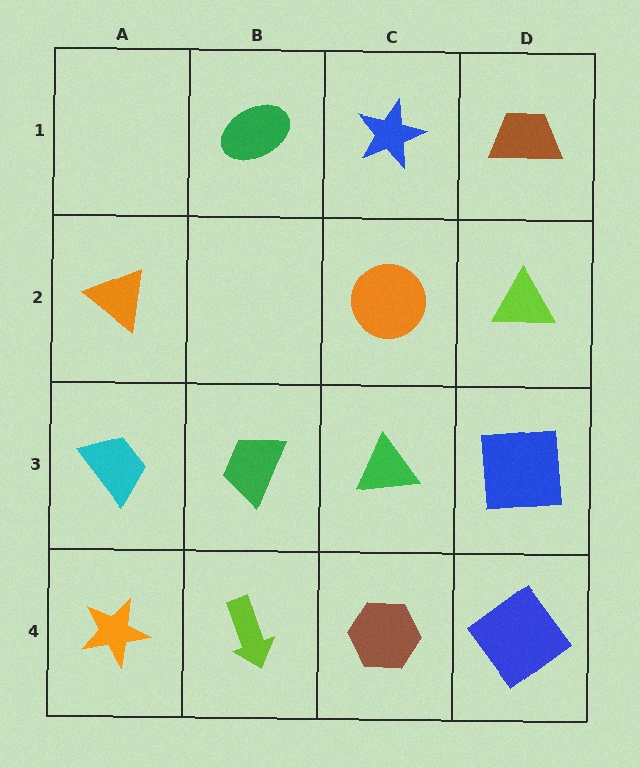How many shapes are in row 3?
4 shapes.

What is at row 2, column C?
An orange circle.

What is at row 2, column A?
An orange triangle.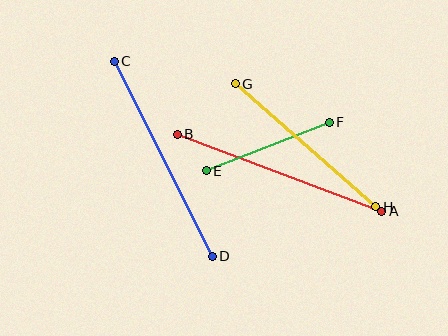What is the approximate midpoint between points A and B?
The midpoint is at approximately (280, 173) pixels.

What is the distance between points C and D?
The distance is approximately 218 pixels.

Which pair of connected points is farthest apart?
Points A and B are farthest apart.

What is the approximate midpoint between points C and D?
The midpoint is at approximately (163, 159) pixels.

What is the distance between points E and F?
The distance is approximately 132 pixels.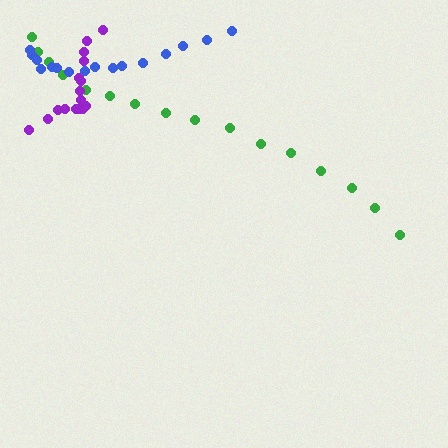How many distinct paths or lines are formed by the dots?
There are 3 distinct paths.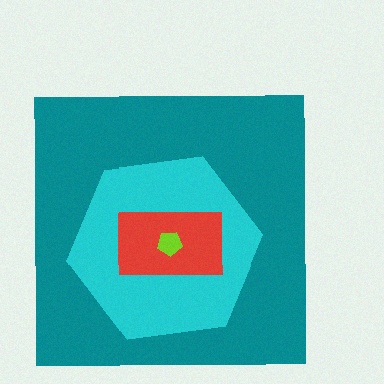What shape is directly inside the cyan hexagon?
The red rectangle.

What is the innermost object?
The lime pentagon.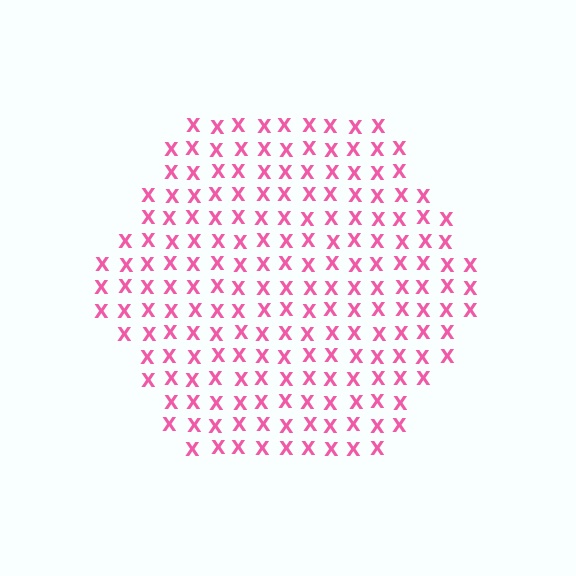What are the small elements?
The small elements are letter X's.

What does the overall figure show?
The overall figure shows a hexagon.